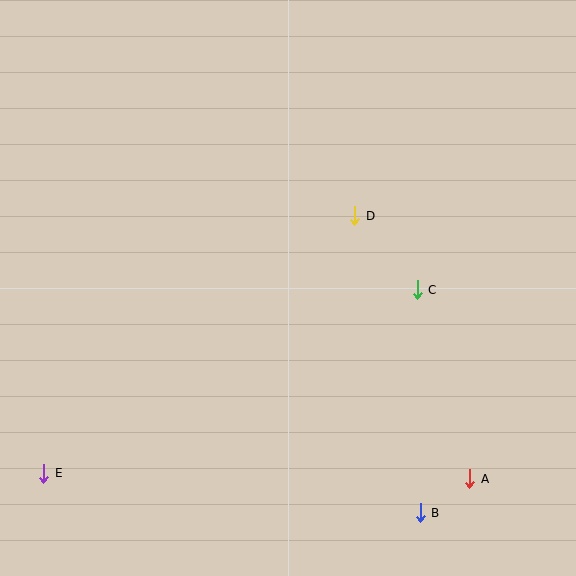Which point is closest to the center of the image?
Point D at (355, 216) is closest to the center.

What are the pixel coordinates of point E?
Point E is at (44, 473).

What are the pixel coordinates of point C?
Point C is at (417, 290).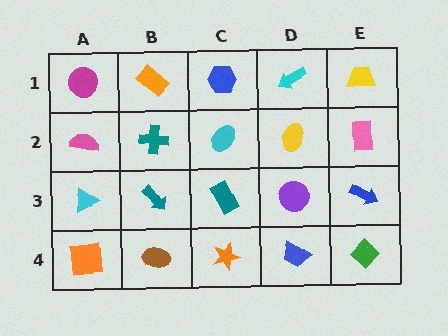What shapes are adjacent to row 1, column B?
A teal cross (row 2, column B), a magenta circle (row 1, column A), a blue hexagon (row 1, column C).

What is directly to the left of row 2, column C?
A teal cross.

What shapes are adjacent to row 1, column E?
A pink rectangle (row 2, column E), a cyan arrow (row 1, column D).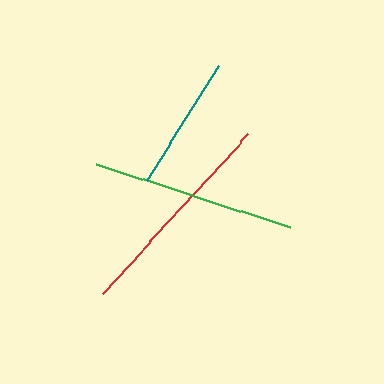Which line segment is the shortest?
The teal line is the shortest at approximately 136 pixels.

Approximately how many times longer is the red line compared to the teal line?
The red line is approximately 1.6 times the length of the teal line.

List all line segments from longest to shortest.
From longest to shortest: red, green, teal.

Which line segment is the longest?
The red line is the longest at approximately 216 pixels.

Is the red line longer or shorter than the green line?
The red line is longer than the green line.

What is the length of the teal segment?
The teal segment is approximately 136 pixels long.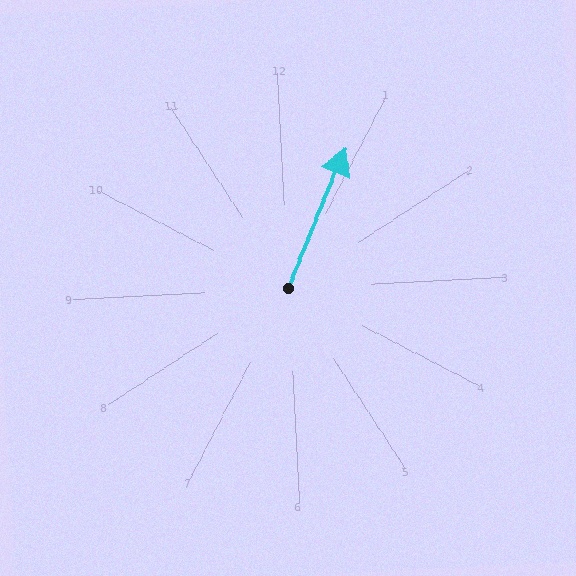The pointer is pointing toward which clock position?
Roughly 1 o'clock.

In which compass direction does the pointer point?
Northeast.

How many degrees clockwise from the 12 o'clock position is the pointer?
Approximately 25 degrees.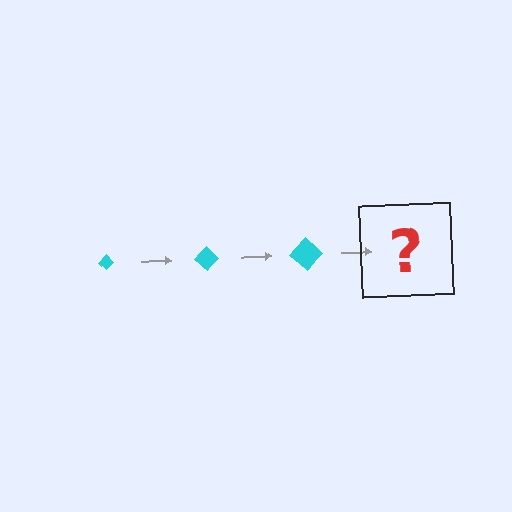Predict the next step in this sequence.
The next step is a cyan diamond, larger than the previous one.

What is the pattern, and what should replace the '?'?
The pattern is that the diamond gets progressively larger each step. The '?' should be a cyan diamond, larger than the previous one.